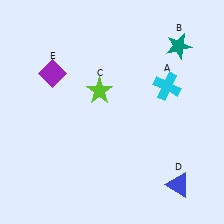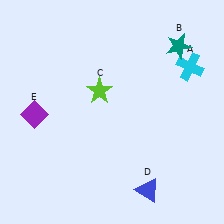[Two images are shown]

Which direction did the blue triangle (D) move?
The blue triangle (D) moved left.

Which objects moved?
The objects that moved are: the cyan cross (A), the blue triangle (D), the purple diamond (E).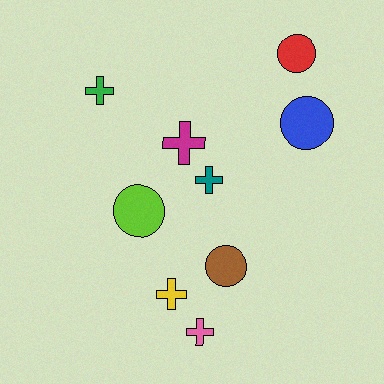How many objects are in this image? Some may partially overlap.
There are 9 objects.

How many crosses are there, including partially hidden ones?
There are 5 crosses.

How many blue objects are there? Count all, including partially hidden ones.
There is 1 blue object.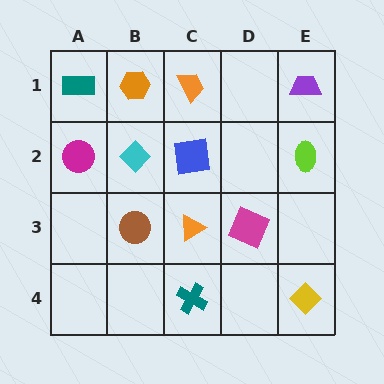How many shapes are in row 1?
4 shapes.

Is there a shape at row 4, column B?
No, that cell is empty.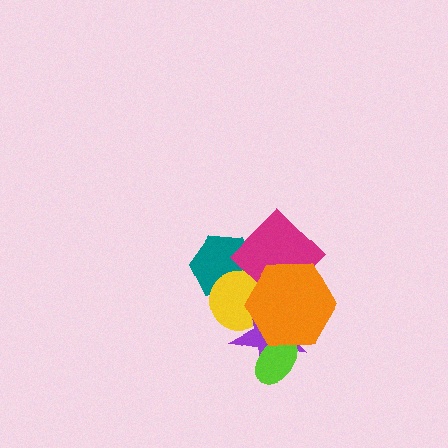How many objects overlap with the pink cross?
5 objects overlap with the pink cross.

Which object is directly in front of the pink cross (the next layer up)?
The teal hexagon is directly in front of the pink cross.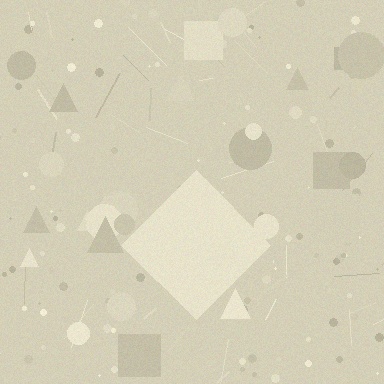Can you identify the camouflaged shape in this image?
The camouflaged shape is a diamond.